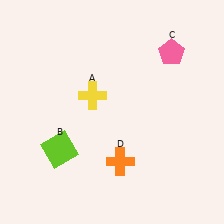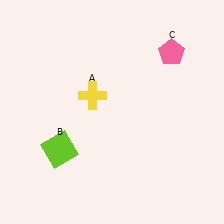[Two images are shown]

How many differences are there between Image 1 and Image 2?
There is 1 difference between the two images.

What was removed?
The orange cross (D) was removed in Image 2.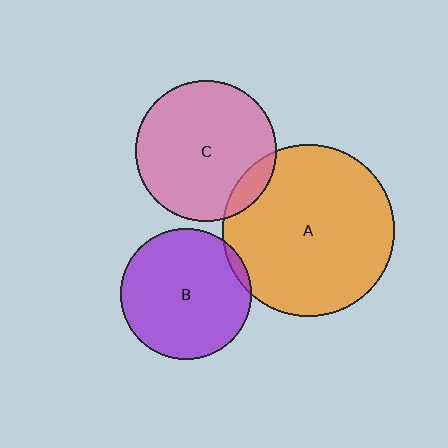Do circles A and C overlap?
Yes.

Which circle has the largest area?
Circle A (orange).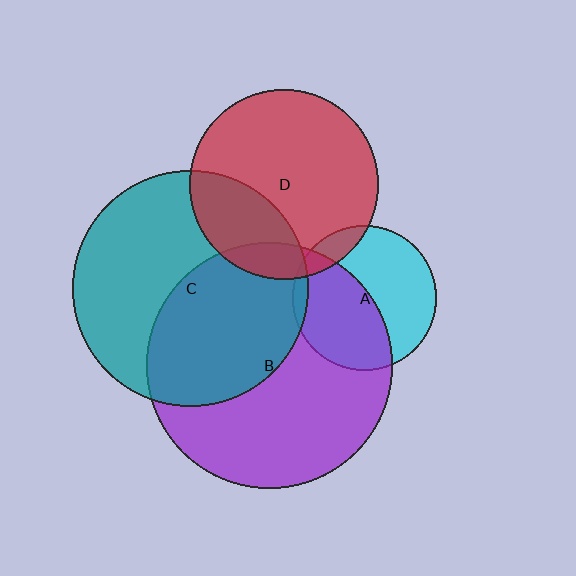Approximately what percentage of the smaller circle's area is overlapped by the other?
Approximately 10%.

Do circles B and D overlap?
Yes.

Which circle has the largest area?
Circle B (purple).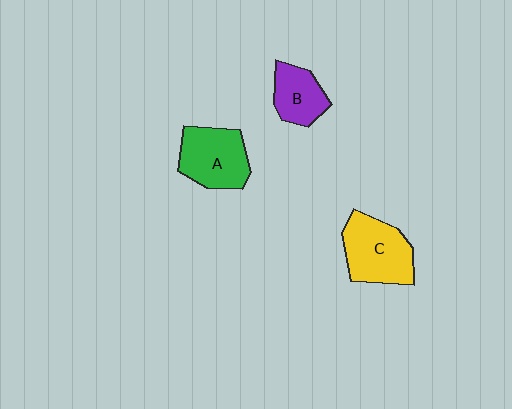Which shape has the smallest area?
Shape B (purple).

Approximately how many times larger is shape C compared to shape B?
Approximately 1.5 times.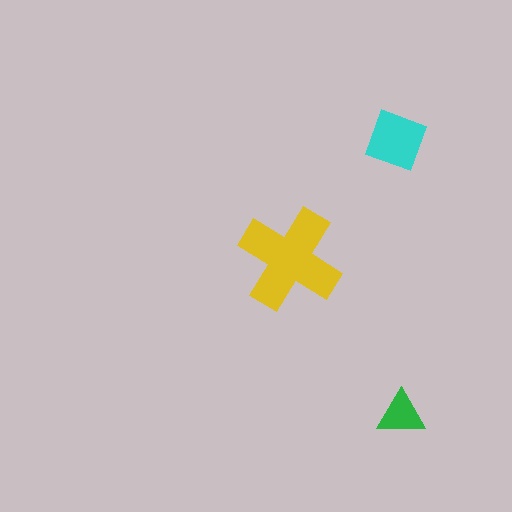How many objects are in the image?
There are 3 objects in the image.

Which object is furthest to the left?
The yellow cross is leftmost.